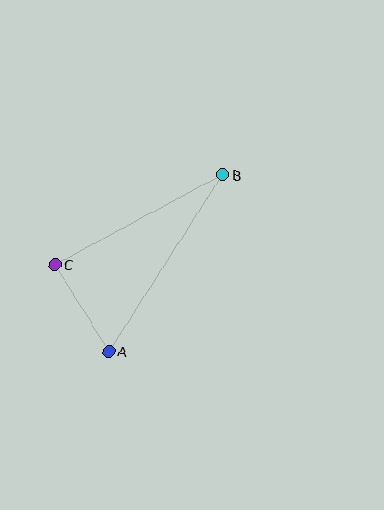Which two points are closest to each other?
Points A and C are closest to each other.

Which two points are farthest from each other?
Points A and B are farthest from each other.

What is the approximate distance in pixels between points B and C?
The distance between B and C is approximately 190 pixels.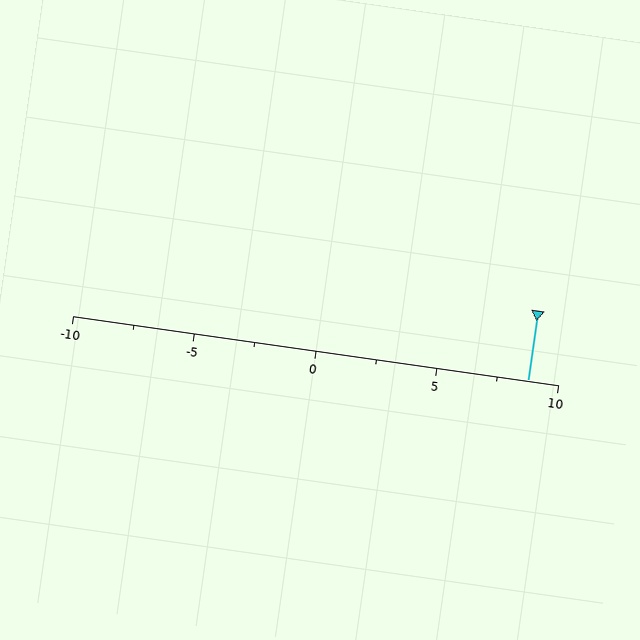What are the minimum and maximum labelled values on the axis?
The axis runs from -10 to 10.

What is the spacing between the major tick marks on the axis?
The major ticks are spaced 5 apart.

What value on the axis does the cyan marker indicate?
The marker indicates approximately 8.8.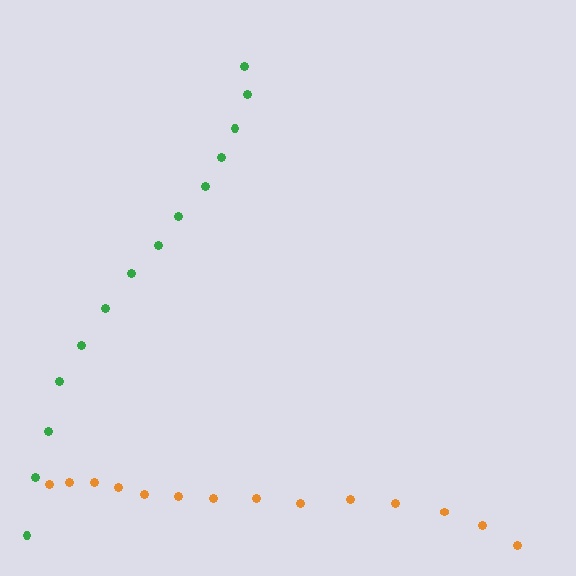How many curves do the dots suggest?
There are 2 distinct paths.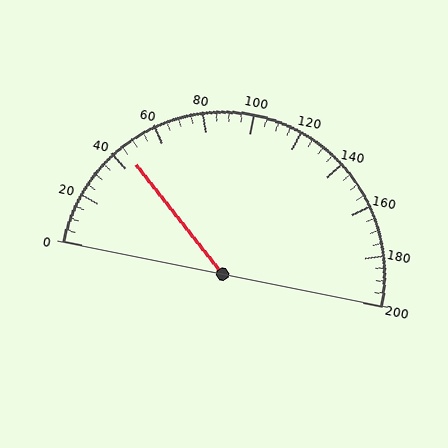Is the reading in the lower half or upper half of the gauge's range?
The reading is in the lower half of the range (0 to 200).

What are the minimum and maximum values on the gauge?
The gauge ranges from 0 to 200.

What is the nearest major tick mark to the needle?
The nearest major tick mark is 40.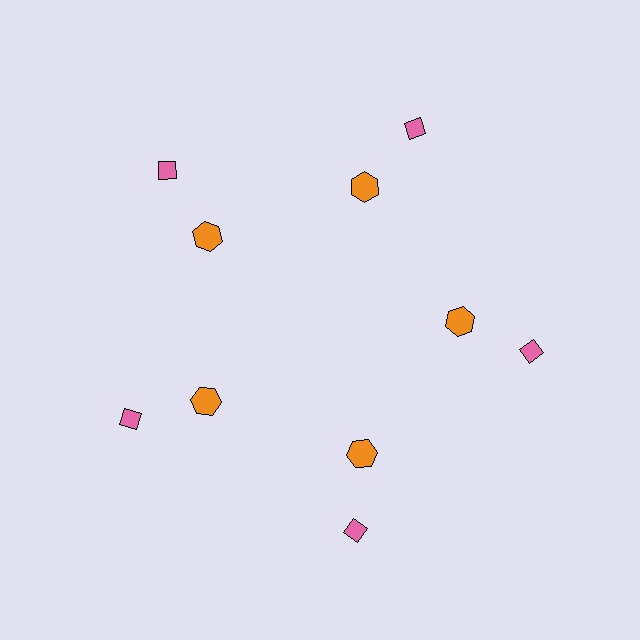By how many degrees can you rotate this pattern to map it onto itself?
The pattern maps onto itself every 72 degrees of rotation.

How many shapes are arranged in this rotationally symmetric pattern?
There are 10 shapes, arranged in 5 groups of 2.